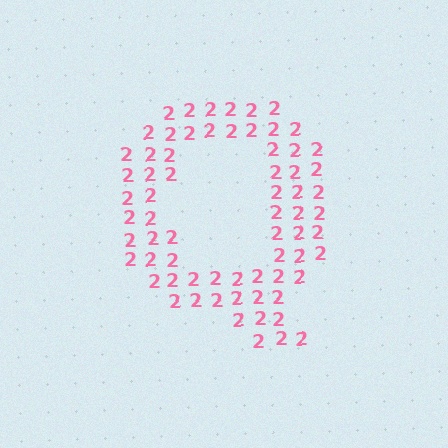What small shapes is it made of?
It is made of small digit 2's.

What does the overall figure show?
The overall figure shows the letter Q.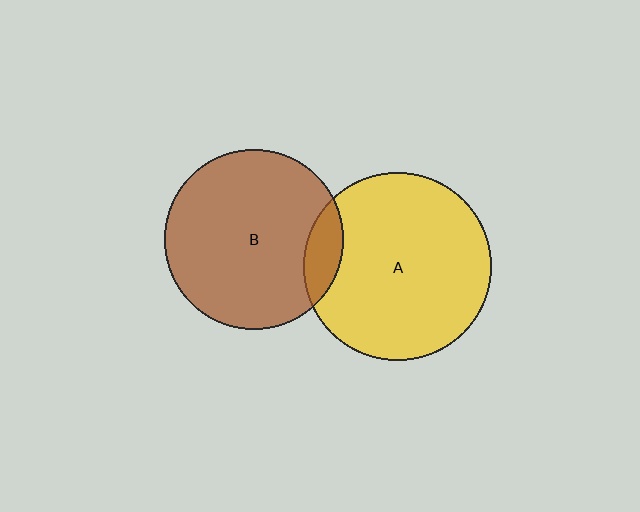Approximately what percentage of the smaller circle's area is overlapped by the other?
Approximately 10%.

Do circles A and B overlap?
Yes.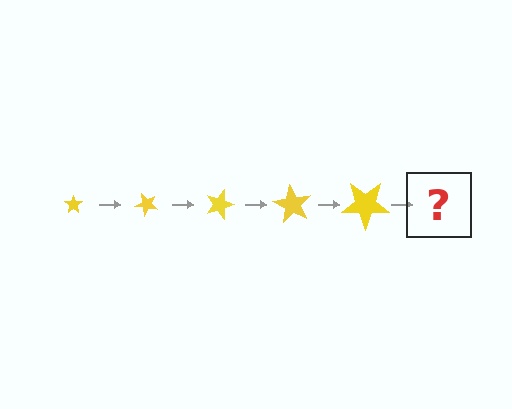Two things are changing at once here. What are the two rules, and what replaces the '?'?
The two rules are that the star grows larger each step and it rotates 45 degrees each step. The '?' should be a star, larger than the previous one and rotated 225 degrees from the start.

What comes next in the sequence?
The next element should be a star, larger than the previous one and rotated 225 degrees from the start.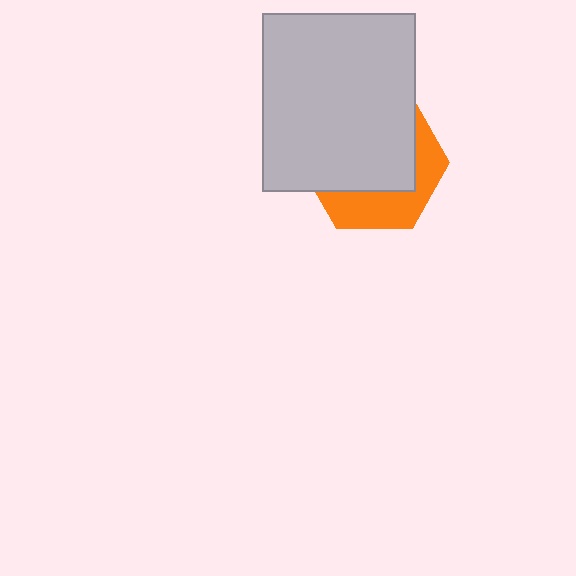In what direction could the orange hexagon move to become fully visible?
The orange hexagon could move down. That would shift it out from behind the light gray rectangle entirely.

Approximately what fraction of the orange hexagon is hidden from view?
Roughly 63% of the orange hexagon is hidden behind the light gray rectangle.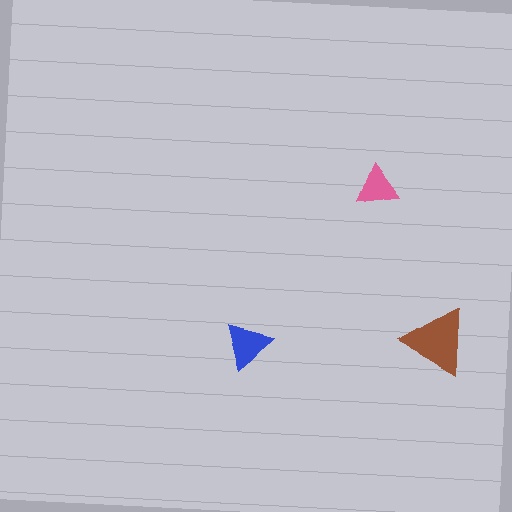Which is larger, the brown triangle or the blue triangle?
The brown one.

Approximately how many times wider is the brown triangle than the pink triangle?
About 1.5 times wider.